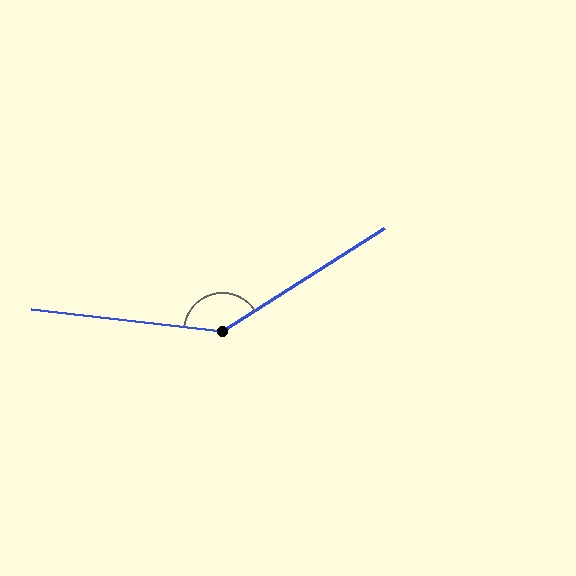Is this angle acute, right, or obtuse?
It is obtuse.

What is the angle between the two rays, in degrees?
Approximately 141 degrees.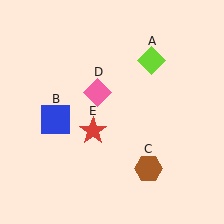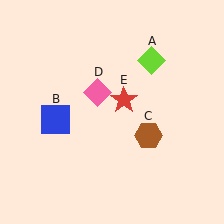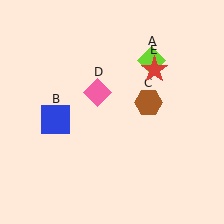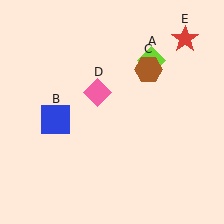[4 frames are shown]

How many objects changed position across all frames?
2 objects changed position: brown hexagon (object C), red star (object E).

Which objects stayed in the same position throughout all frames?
Lime diamond (object A) and blue square (object B) and pink diamond (object D) remained stationary.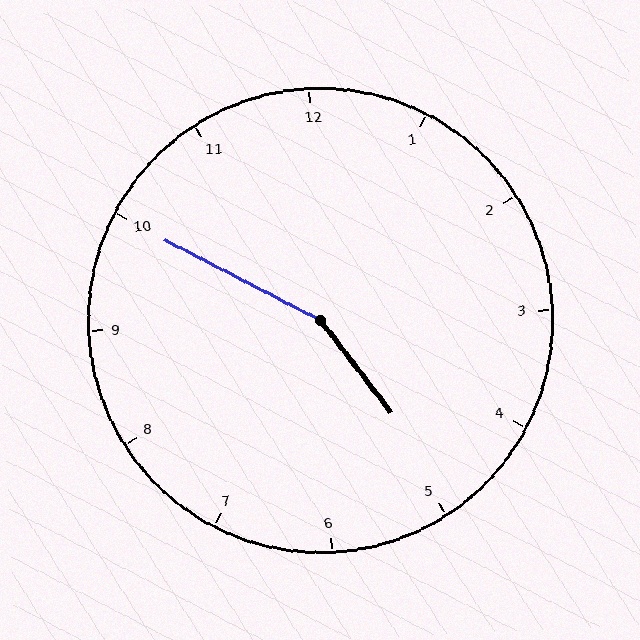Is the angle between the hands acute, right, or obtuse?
It is obtuse.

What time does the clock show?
4:50.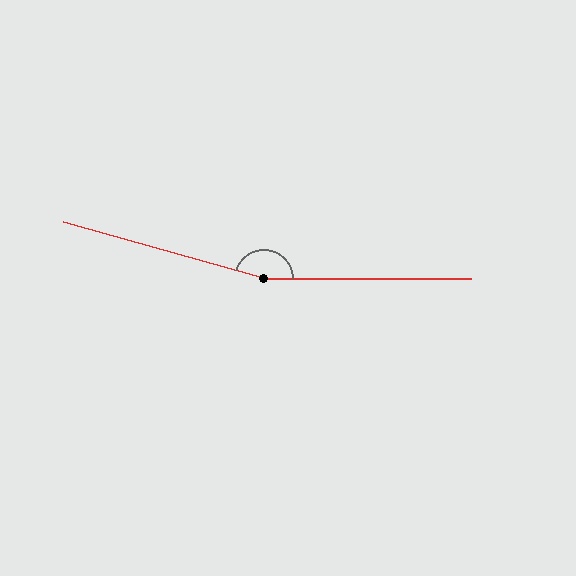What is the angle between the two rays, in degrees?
Approximately 164 degrees.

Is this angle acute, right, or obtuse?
It is obtuse.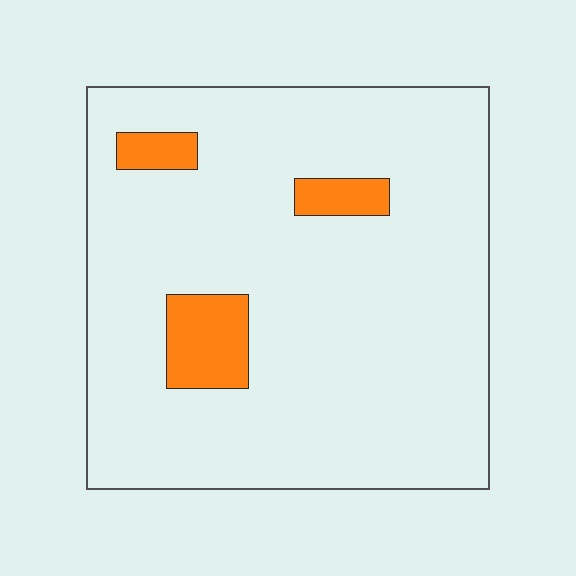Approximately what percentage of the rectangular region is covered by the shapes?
Approximately 10%.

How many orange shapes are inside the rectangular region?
3.